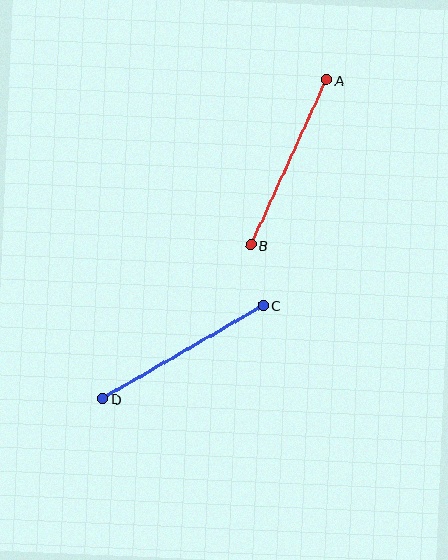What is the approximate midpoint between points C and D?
The midpoint is at approximately (183, 352) pixels.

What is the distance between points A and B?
The distance is approximately 182 pixels.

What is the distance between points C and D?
The distance is approximately 186 pixels.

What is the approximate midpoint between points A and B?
The midpoint is at approximately (289, 162) pixels.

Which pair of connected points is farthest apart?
Points C and D are farthest apart.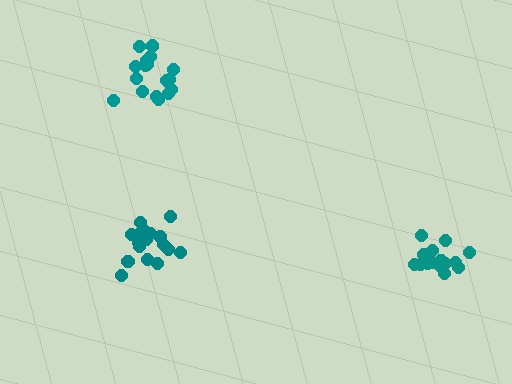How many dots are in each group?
Group 1: 17 dots, Group 2: 21 dots, Group 3: 16 dots (54 total).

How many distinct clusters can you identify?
There are 3 distinct clusters.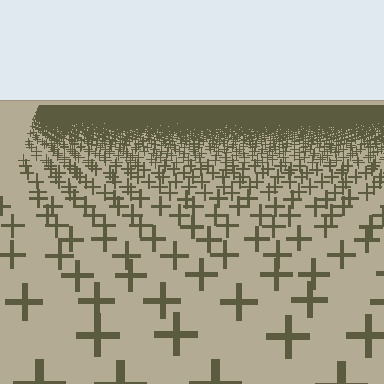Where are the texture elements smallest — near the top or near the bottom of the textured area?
Near the top.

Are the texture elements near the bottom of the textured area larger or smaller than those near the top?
Larger. Near the bottom, elements are closer to the viewer and appear at a bigger on-screen size.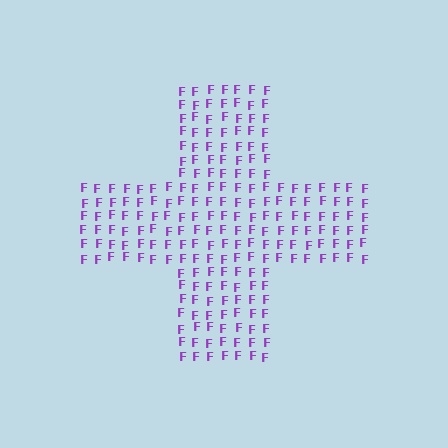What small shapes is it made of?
It is made of small letter F's.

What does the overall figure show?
The overall figure shows a cross.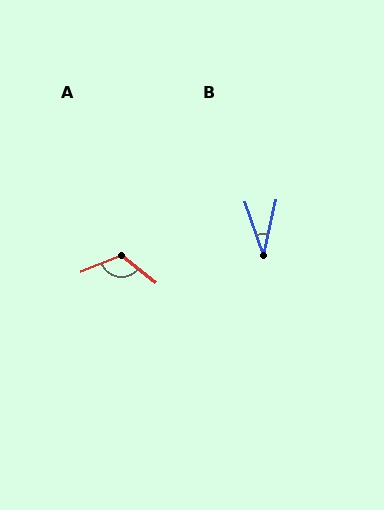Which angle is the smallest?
B, at approximately 32 degrees.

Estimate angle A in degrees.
Approximately 119 degrees.